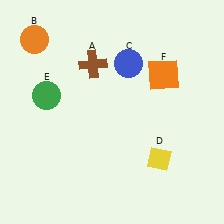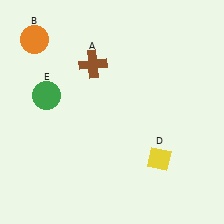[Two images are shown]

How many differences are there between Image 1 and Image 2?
There are 2 differences between the two images.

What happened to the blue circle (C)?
The blue circle (C) was removed in Image 2. It was in the top-right area of Image 1.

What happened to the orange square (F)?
The orange square (F) was removed in Image 2. It was in the top-right area of Image 1.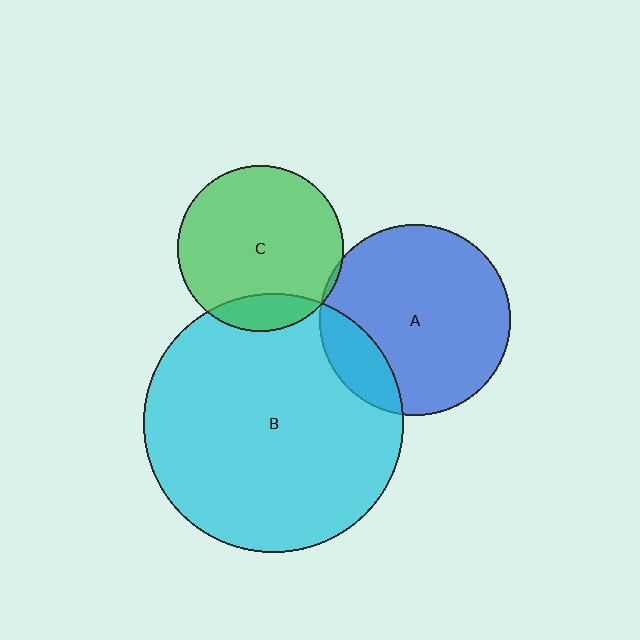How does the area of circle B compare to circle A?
Approximately 1.8 times.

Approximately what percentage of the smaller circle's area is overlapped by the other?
Approximately 15%.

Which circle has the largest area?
Circle B (cyan).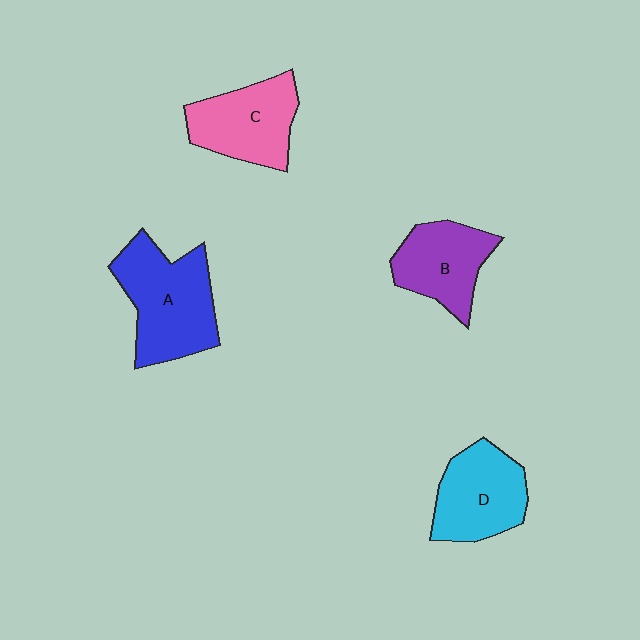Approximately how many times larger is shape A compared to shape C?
Approximately 1.3 times.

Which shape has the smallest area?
Shape B (purple).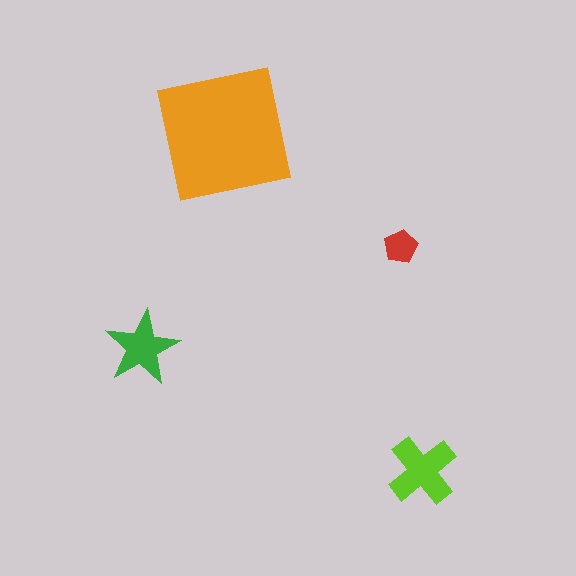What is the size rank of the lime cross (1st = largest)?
2nd.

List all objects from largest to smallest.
The orange square, the lime cross, the green star, the red pentagon.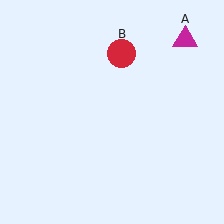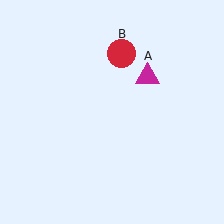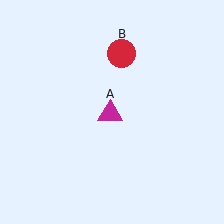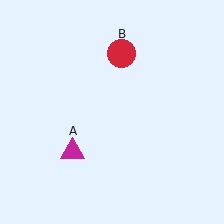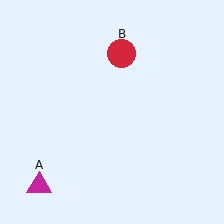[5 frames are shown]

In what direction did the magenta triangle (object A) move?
The magenta triangle (object A) moved down and to the left.